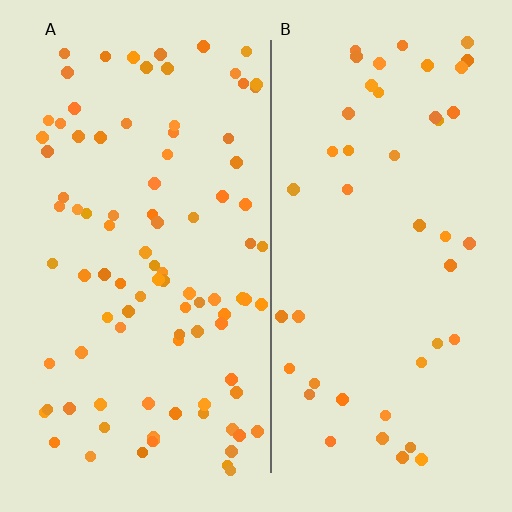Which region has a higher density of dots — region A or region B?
A (the left).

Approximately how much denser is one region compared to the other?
Approximately 2.1× — region A over region B.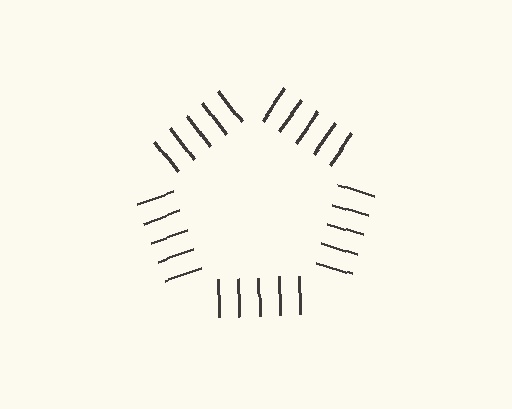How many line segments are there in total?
25 — 5 along each of the 5 edges.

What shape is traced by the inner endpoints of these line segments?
An illusory pentagon — the line segments terminate on its edges but no continuous stroke is drawn.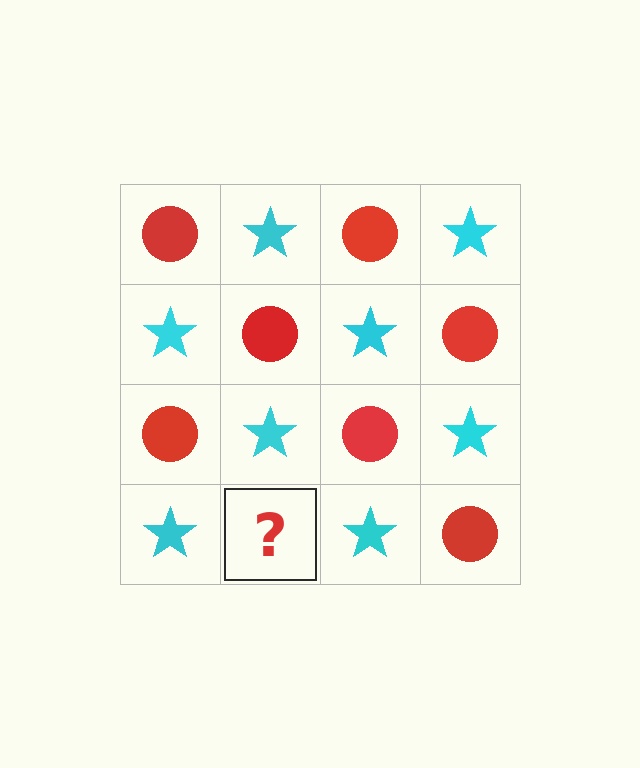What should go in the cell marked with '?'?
The missing cell should contain a red circle.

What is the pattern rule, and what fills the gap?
The rule is that it alternates red circle and cyan star in a checkerboard pattern. The gap should be filled with a red circle.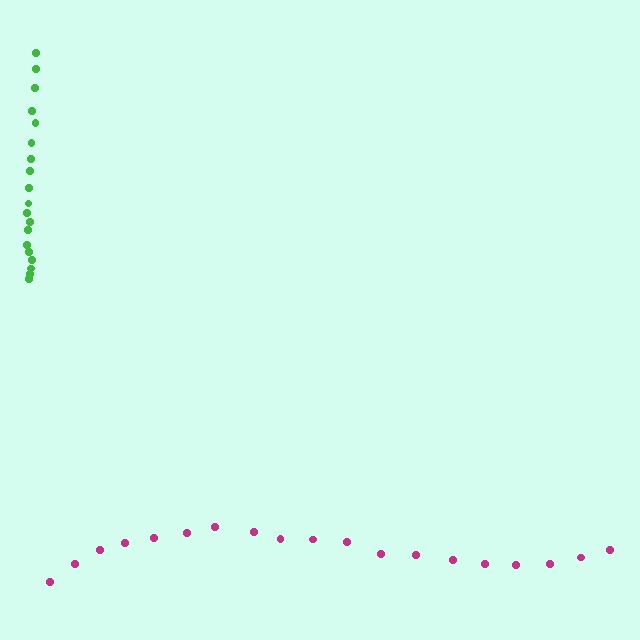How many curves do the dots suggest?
There are 2 distinct paths.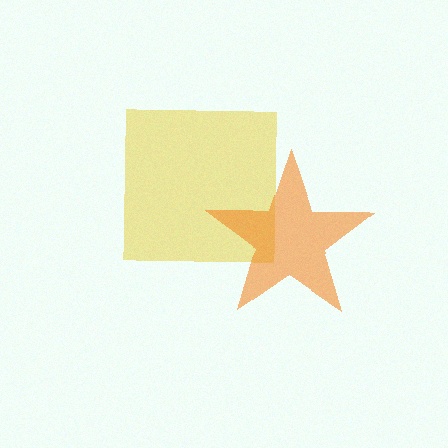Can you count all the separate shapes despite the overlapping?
Yes, there are 2 separate shapes.